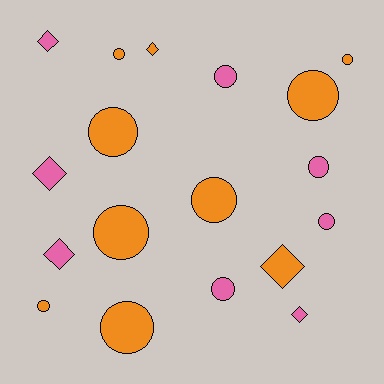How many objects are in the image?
There are 18 objects.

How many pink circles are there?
There are 4 pink circles.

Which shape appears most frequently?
Circle, with 12 objects.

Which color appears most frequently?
Orange, with 10 objects.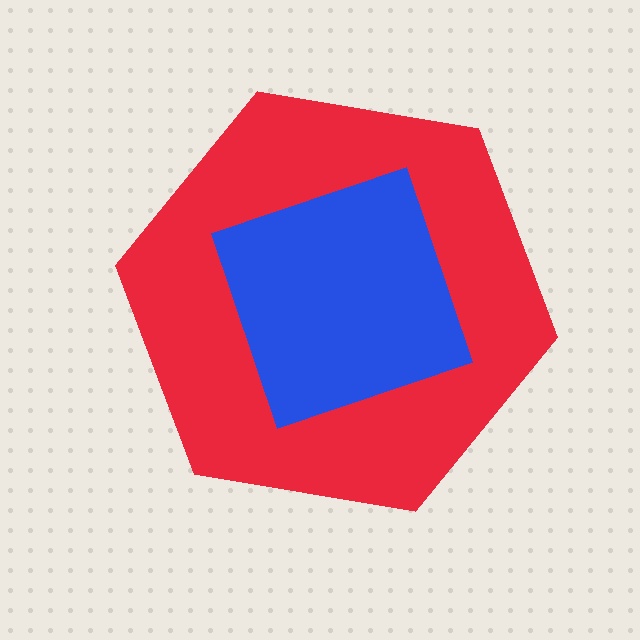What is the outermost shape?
The red hexagon.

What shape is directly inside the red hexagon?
The blue square.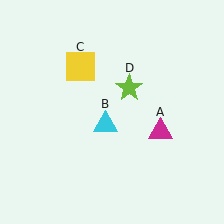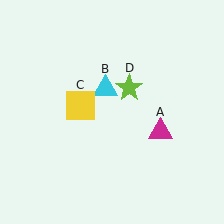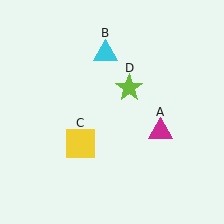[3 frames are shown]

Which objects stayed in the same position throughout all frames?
Magenta triangle (object A) and lime star (object D) remained stationary.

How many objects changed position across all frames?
2 objects changed position: cyan triangle (object B), yellow square (object C).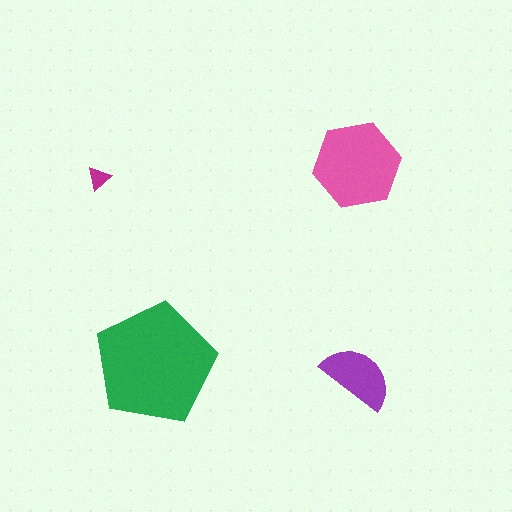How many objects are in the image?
There are 4 objects in the image.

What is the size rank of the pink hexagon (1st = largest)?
2nd.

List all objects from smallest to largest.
The magenta triangle, the purple semicircle, the pink hexagon, the green pentagon.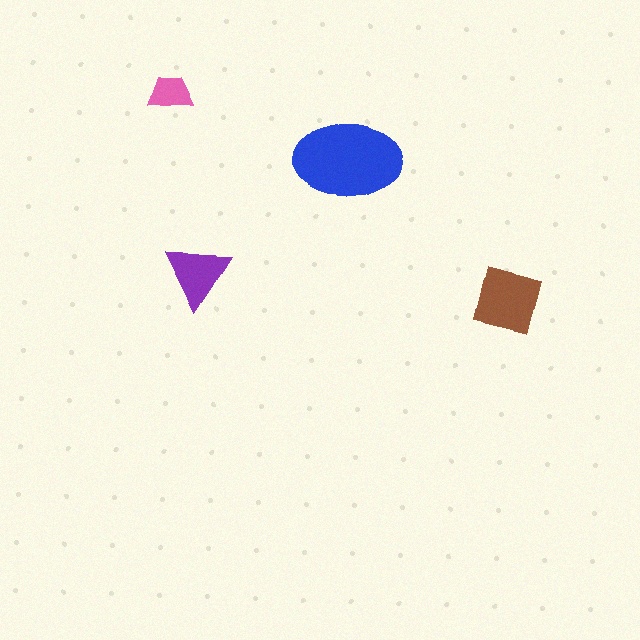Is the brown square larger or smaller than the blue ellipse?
Smaller.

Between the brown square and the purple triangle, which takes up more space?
The brown square.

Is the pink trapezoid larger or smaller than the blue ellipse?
Smaller.